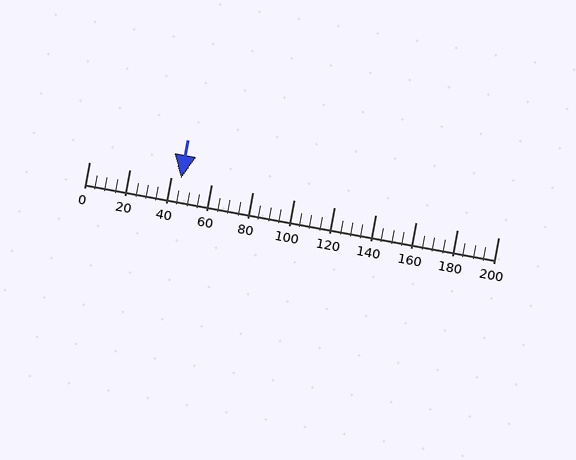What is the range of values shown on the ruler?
The ruler shows values from 0 to 200.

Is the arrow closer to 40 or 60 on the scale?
The arrow is closer to 40.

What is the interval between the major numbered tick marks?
The major tick marks are spaced 20 units apart.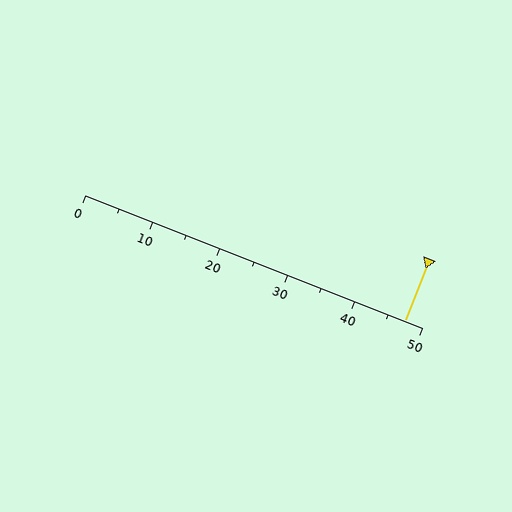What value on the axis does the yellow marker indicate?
The marker indicates approximately 47.5.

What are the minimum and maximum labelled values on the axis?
The axis runs from 0 to 50.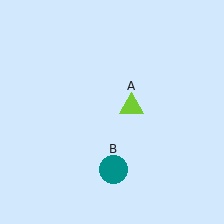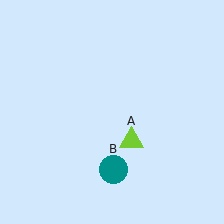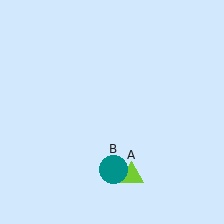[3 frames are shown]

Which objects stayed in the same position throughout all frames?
Teal circle (object B) remained stationary.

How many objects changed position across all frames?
1 object changed position: lime triangle (object A).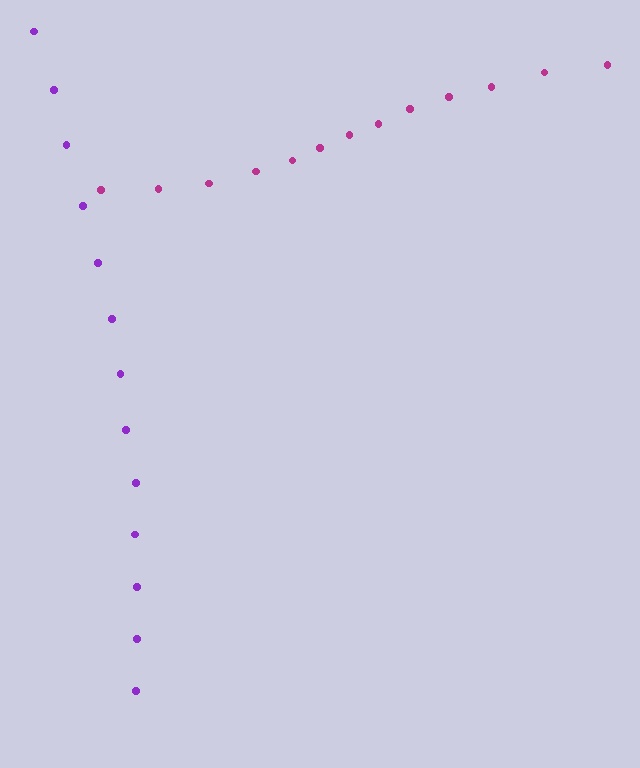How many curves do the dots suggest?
There are 2 distinct paths.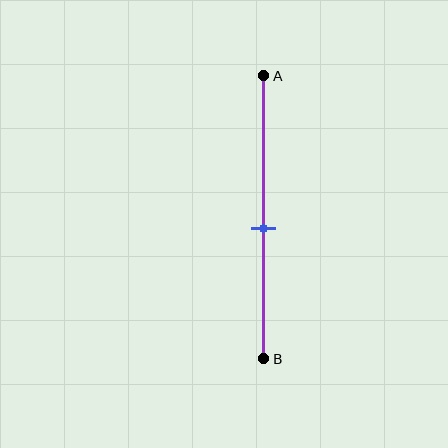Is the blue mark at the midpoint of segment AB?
No, the mark is at about 55% from A, not at the 50% midpoint.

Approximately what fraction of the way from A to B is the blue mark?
The blue mark is approximately 55% of the way from A to B.